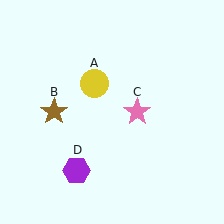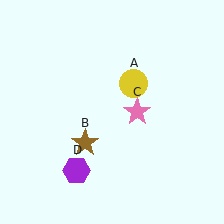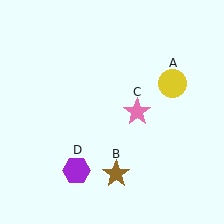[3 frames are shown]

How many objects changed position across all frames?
2 objects changed position: yellow circle (object A), brown star (object B).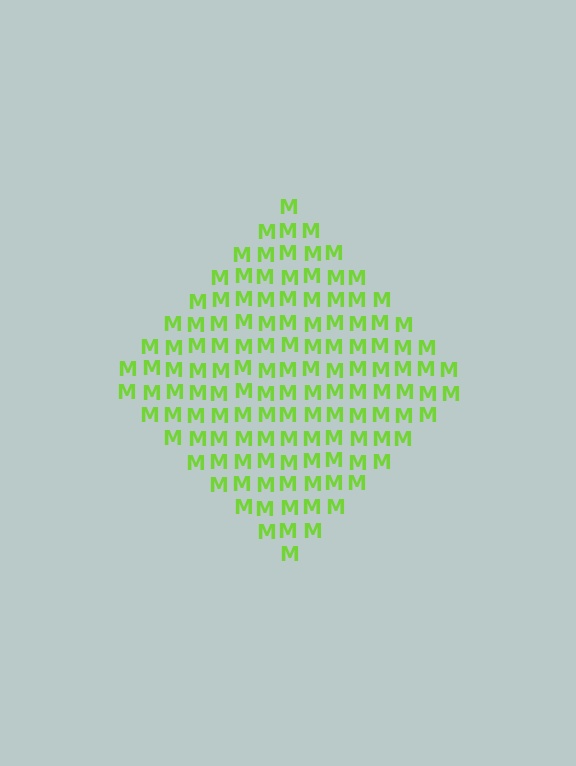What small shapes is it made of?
It is made of small letter M's.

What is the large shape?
The large shape is a diamond.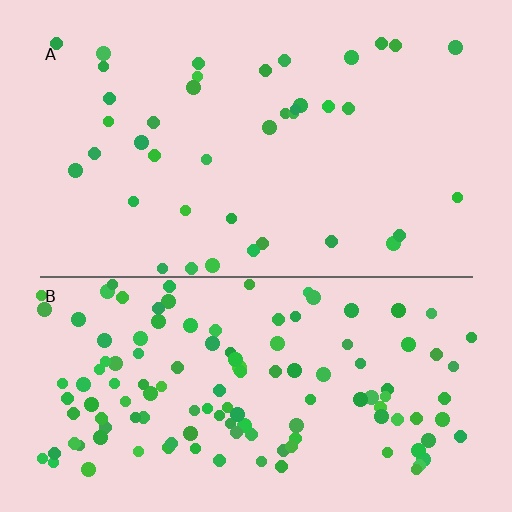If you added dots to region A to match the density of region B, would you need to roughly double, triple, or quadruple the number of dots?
Approximately triple.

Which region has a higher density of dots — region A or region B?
B (the bottom).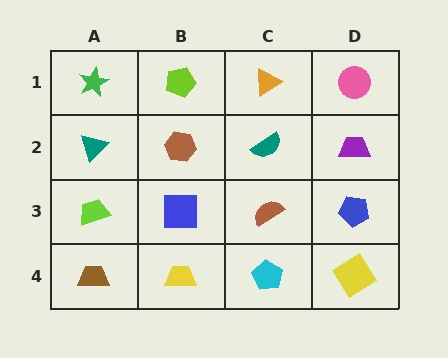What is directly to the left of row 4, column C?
A yellow trapezoid.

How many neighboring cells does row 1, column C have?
3.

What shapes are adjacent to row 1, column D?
A purple trapezoid (row 2, column D), an orange triangle (row 1, column C).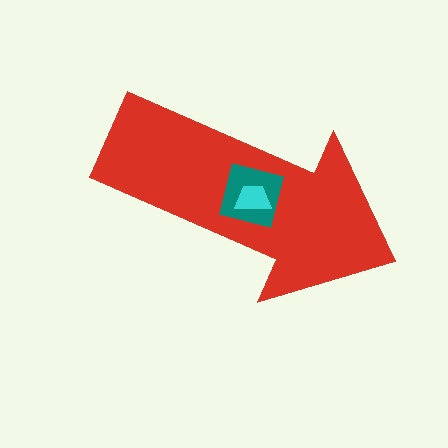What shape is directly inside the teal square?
The cyan trapezoid.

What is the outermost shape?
The red arrow.